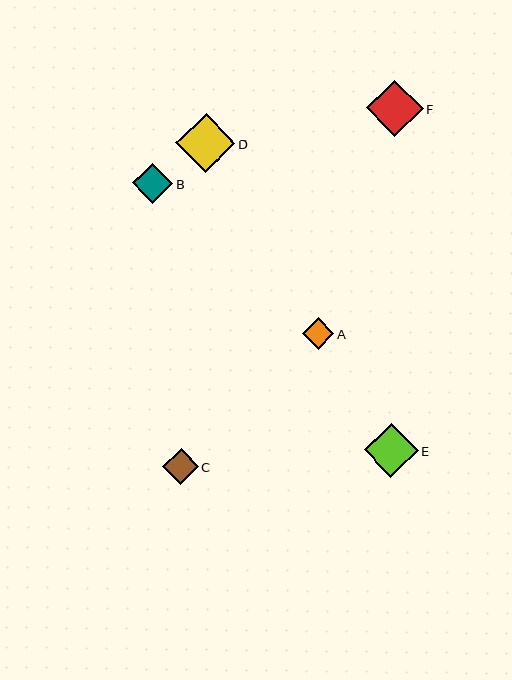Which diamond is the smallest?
Diamond A is the smallest with a size of approximately 32 pixels.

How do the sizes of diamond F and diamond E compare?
Diamond F and diamond E are approximately the same size.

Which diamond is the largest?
Diamond D is the largest with a size of approximately 59 pixels.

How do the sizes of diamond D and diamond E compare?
Diamond D and diamond E are approximately the same size.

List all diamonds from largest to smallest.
From largest to smallest: D, F, E, B, C, A.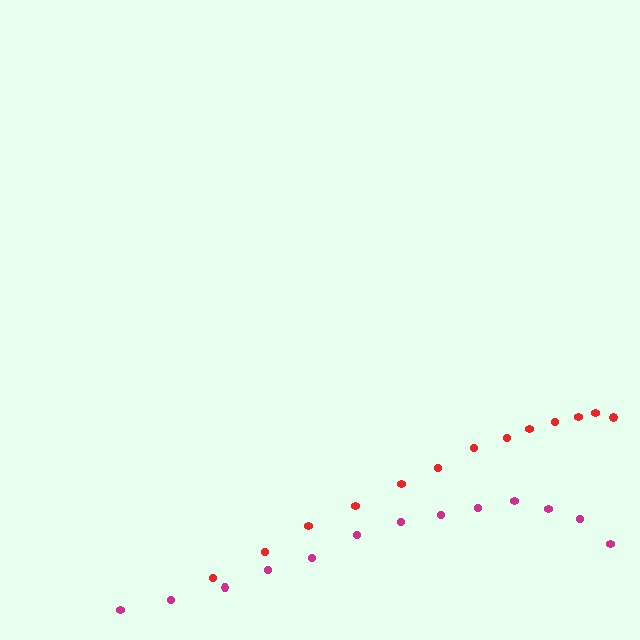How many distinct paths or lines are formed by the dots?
There are 2 distinct paths.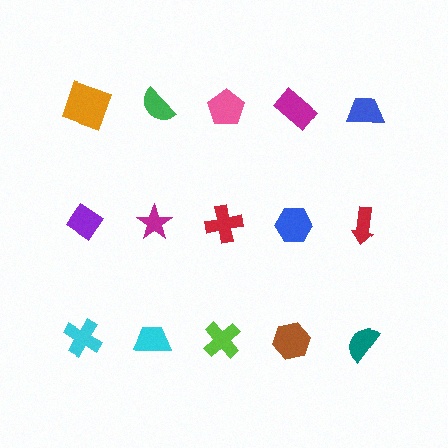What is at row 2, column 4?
A blue hexagon.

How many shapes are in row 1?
5 shapes.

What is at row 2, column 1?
A purple diamond.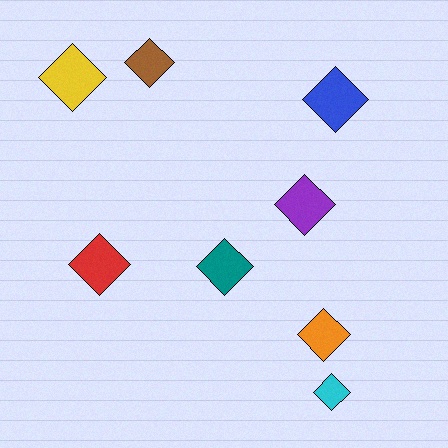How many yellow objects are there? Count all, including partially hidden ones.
There is 1 yellow object.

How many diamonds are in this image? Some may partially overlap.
There are 8 diamonds.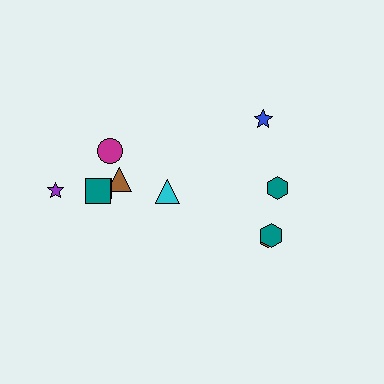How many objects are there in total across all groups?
There are 10 objects.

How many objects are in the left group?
There are 6 objects.